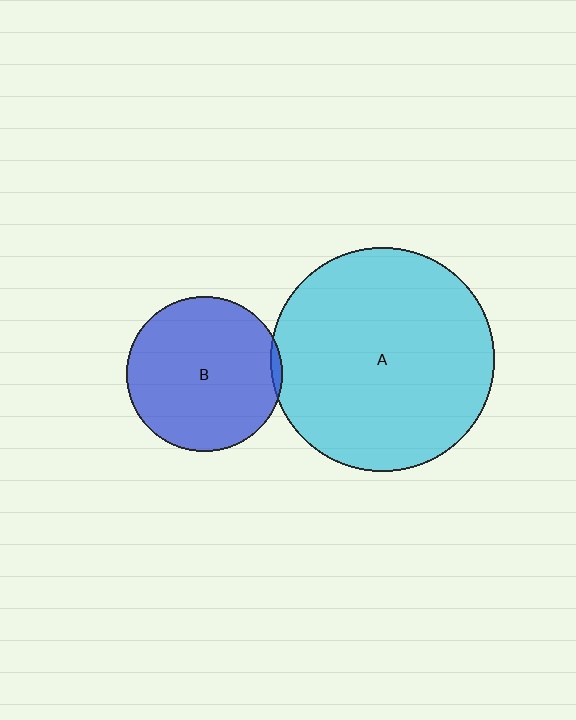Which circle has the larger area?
Circle A (cyan).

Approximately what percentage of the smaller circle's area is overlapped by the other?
Approximately 5%.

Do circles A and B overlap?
Yes.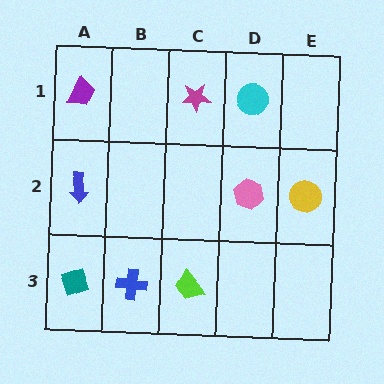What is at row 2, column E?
A yellow circle.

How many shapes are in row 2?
3 shapes.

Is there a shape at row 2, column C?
No, that cell is empty.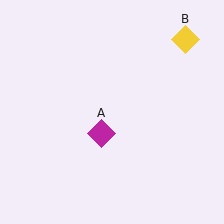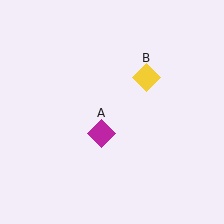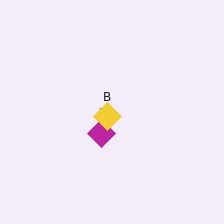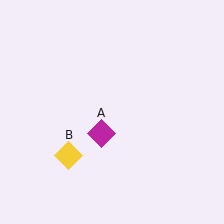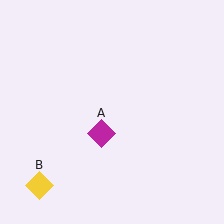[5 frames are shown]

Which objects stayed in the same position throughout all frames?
Magenta diamond (object A) remained stationary.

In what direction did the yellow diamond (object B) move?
The yellow diamond (object B) moved down and to the left.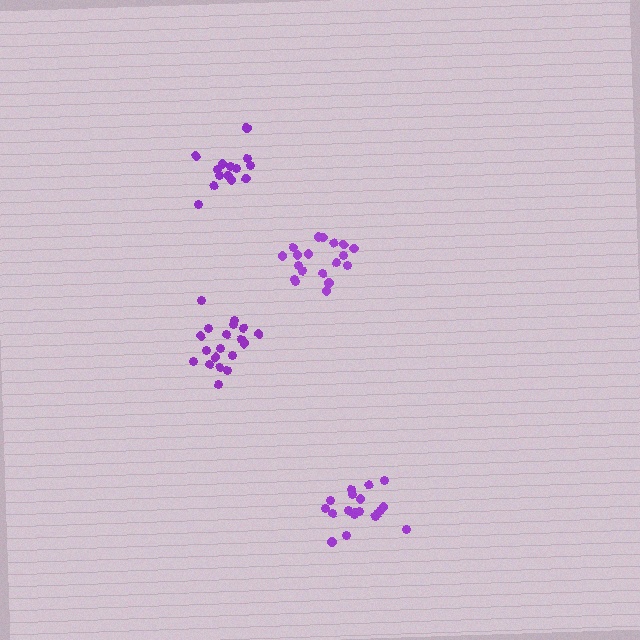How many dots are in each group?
Group 1: 19 dots, Group 2: 19 dots, Group 3: 19 dots, Group 4: 14 dots (71 total).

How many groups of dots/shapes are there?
There are 4 groups.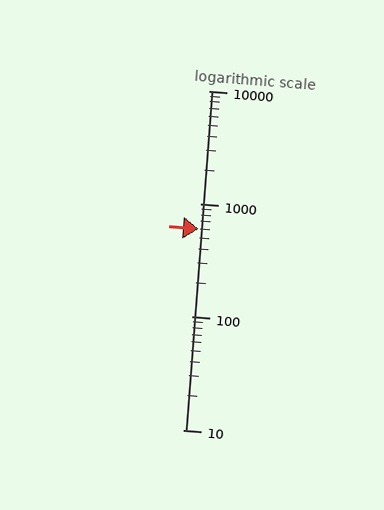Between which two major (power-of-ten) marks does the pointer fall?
The pointer is between 100 and 1000.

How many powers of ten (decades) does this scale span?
The scale spans 3 decades, from 10 to 10000.